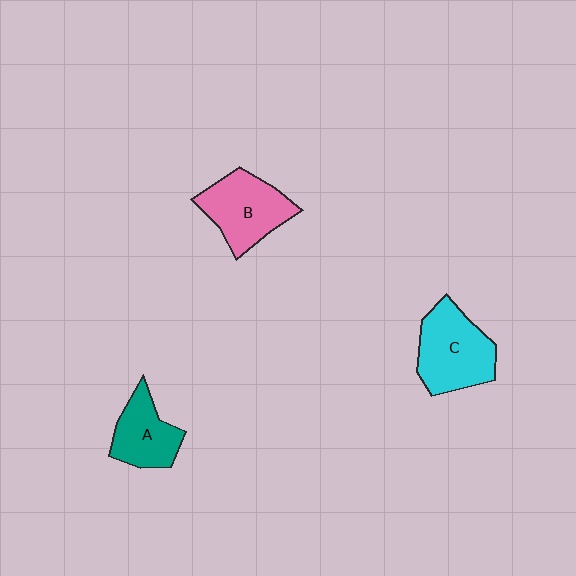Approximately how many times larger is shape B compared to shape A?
Approximately 1.3 times.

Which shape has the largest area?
Shape C (cyan).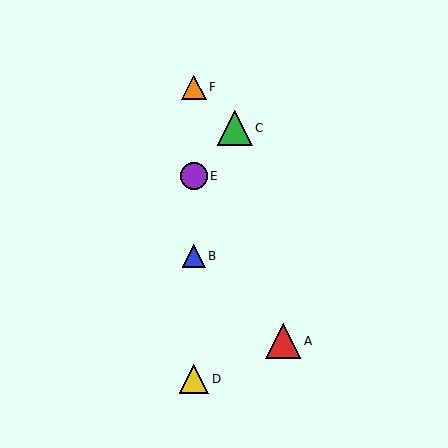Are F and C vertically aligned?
No, F is at x≈194 and C is at x≈235.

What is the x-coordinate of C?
Object C is at x≈235.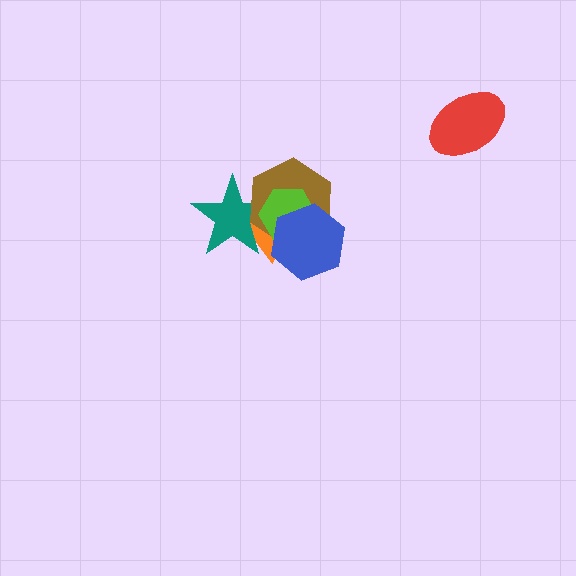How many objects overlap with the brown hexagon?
4 objects overlap with the brown hexagon.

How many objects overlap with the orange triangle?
4 objects overlap with the orange triangle.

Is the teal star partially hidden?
Yes, it is partially covered by another shape.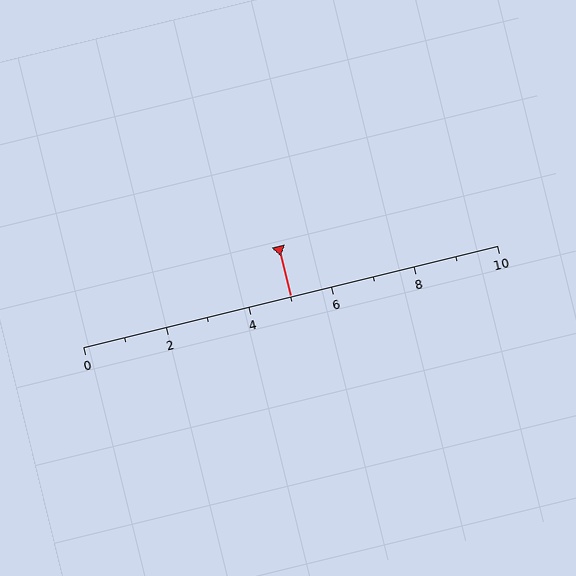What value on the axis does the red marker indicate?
The marker indicates approximately 5.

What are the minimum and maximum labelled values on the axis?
The axis runs from 0 to 10.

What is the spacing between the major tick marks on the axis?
The major ticks are spaced 2 apart.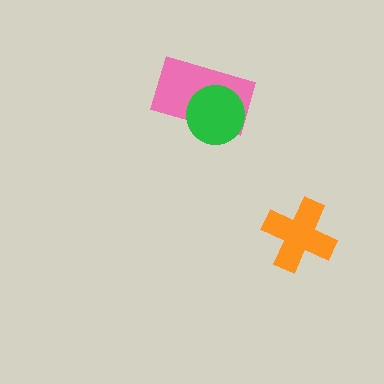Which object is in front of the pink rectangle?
The green circle is in front of the pink rectangle.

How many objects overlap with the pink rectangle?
1 object overlaps with the pink rectangle.